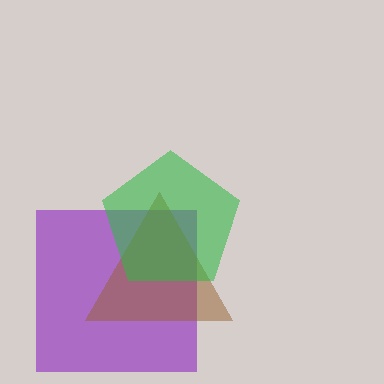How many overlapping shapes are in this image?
There are 3 overlapping shapes in the image.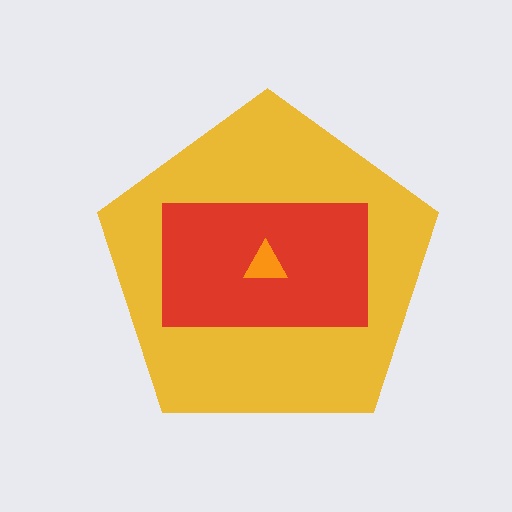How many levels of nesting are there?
3.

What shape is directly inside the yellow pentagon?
The red rectangle.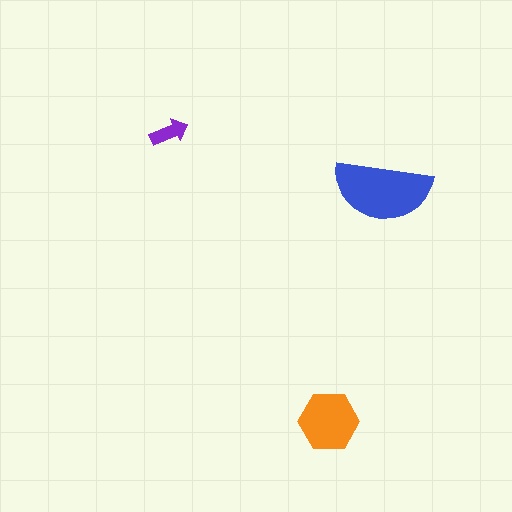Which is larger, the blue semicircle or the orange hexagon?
The blue semicircle.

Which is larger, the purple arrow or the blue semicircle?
The blue semicircle.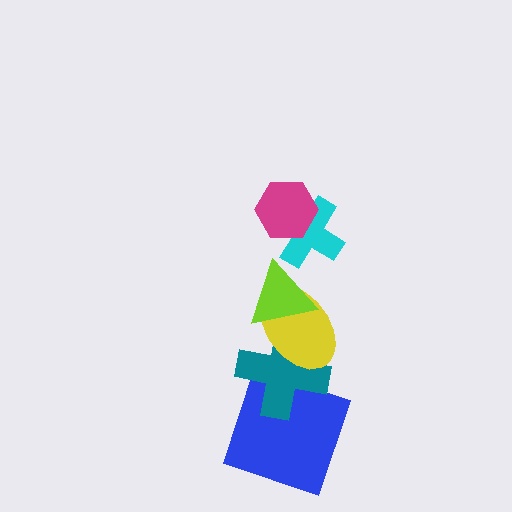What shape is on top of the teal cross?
The yellow ellipse is on top of the teal cross.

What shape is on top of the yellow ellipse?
The lime triangle is on top of the yellow ellipse.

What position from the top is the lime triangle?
The lime triangle is 3rd from the top.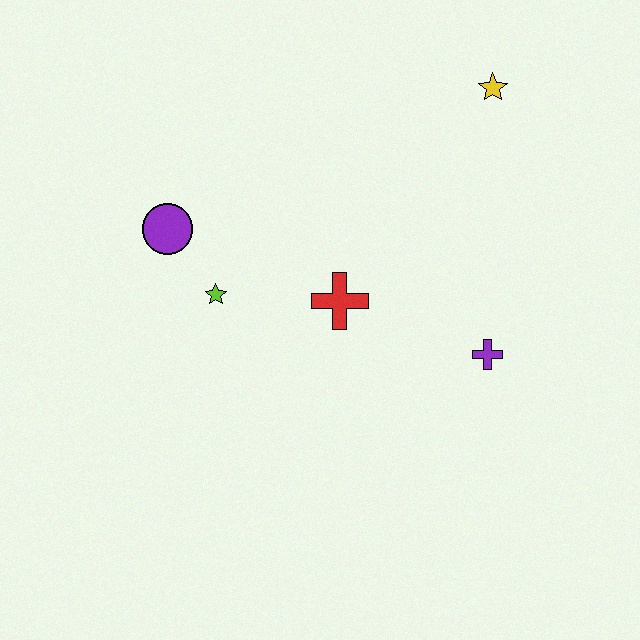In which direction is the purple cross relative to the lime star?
The purple cross is to the right of the lime star.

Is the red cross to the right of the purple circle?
Yes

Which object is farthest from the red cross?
The yellow star is farthest from the red cross.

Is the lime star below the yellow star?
Yes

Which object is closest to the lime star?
The purple circle is closest to the lime star.